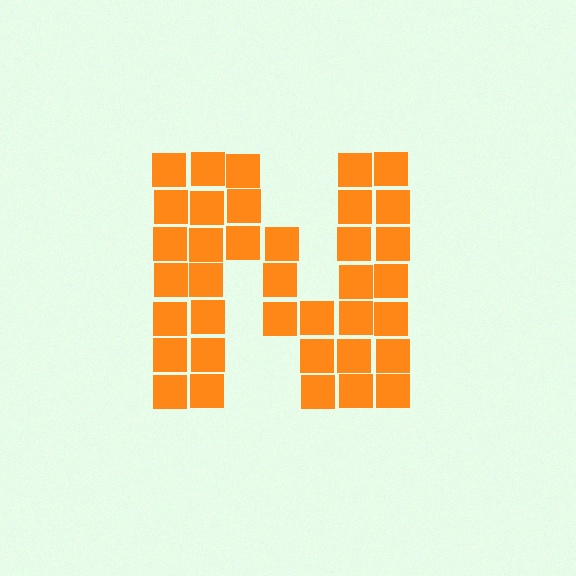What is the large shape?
The large shape is the letter N.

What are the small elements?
The small elements are squares.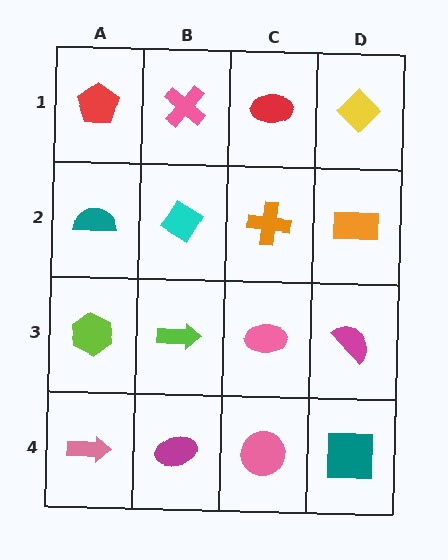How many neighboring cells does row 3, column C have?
4.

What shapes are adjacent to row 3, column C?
An orange cross (row 2, column C), a pink circle (row 4, column C), a lime arrow (row 3, column B), a magenta semicircle (row 3, column D).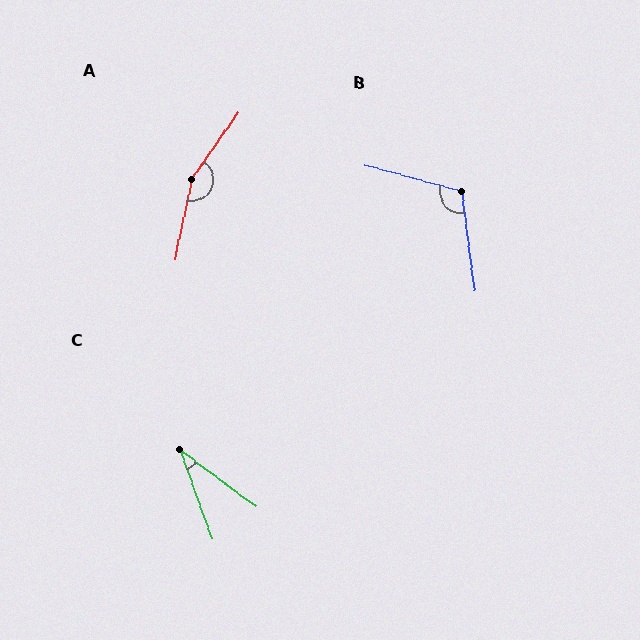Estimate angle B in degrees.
Approximately 113 degrees.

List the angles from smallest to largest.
C (33°), B (113°), A (156°).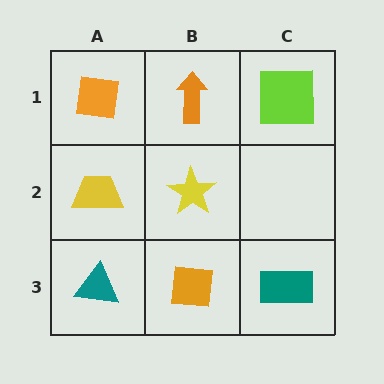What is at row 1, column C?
A lime square.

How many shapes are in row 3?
3 shapes.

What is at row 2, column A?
A yellow trapezoid.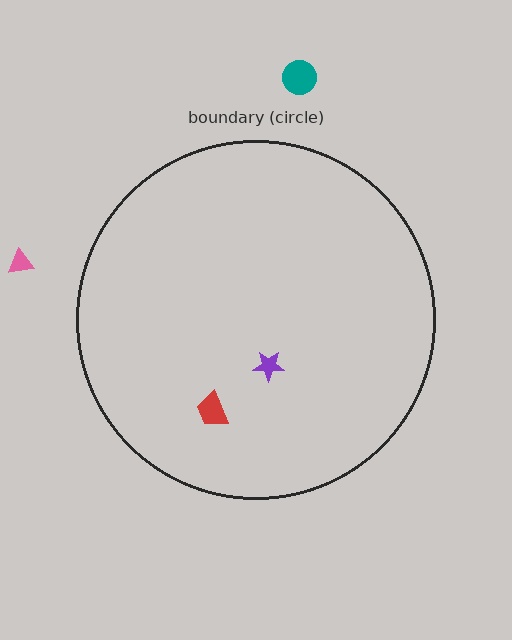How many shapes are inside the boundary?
2 inside, 2 outside.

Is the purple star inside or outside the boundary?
Inside.